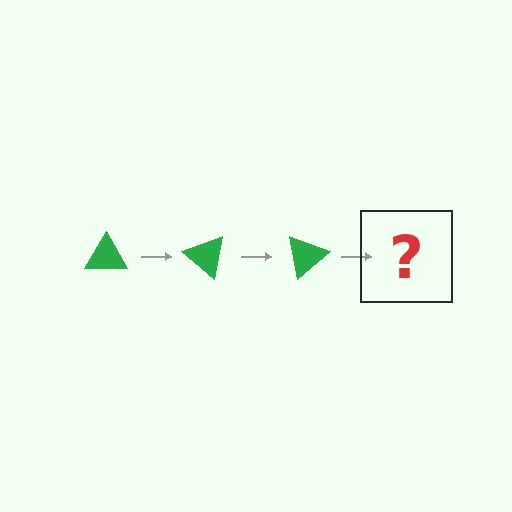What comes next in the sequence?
The next element should be a green triangle rotated 120 degrees.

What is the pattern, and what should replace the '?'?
The pattern is that the triangle rotates 40 degrees each step. The '?' should be a green triangle rotated 120 degrees.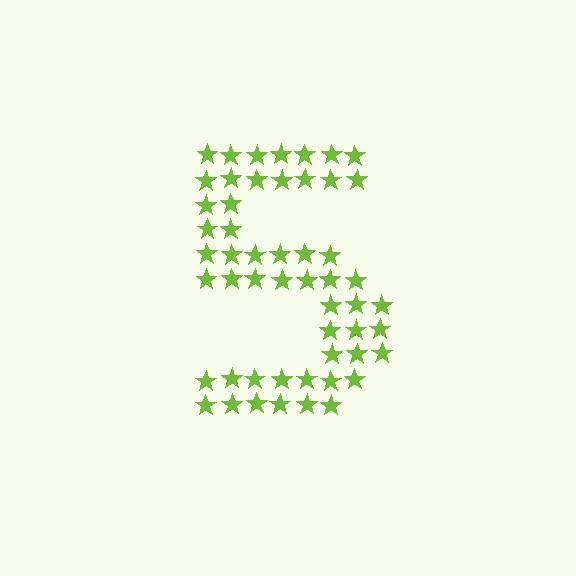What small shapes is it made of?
It is made of small stars.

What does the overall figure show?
The overall figure shows the digit 5.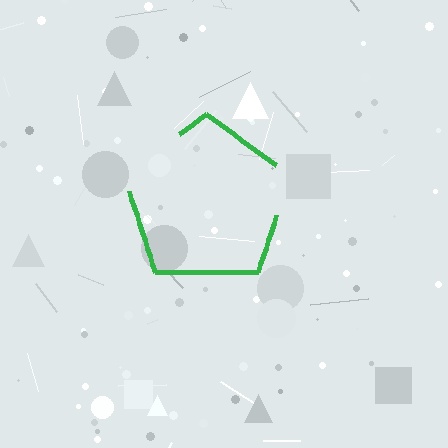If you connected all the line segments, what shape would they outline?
They would outline a pentagon.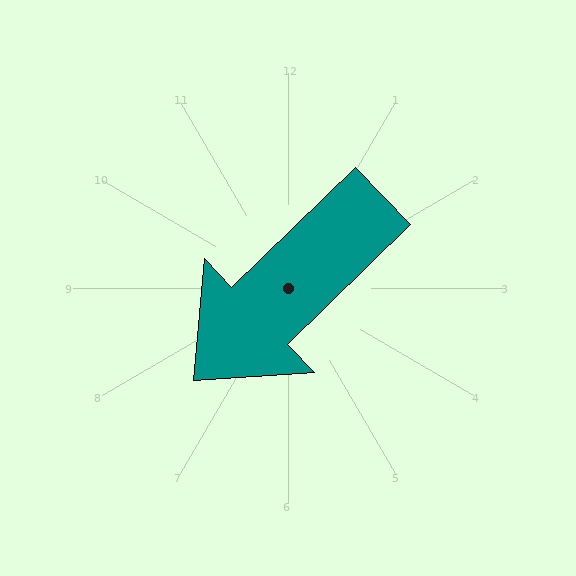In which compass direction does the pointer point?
Southwest.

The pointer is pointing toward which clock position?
Roughly 8 o'clock.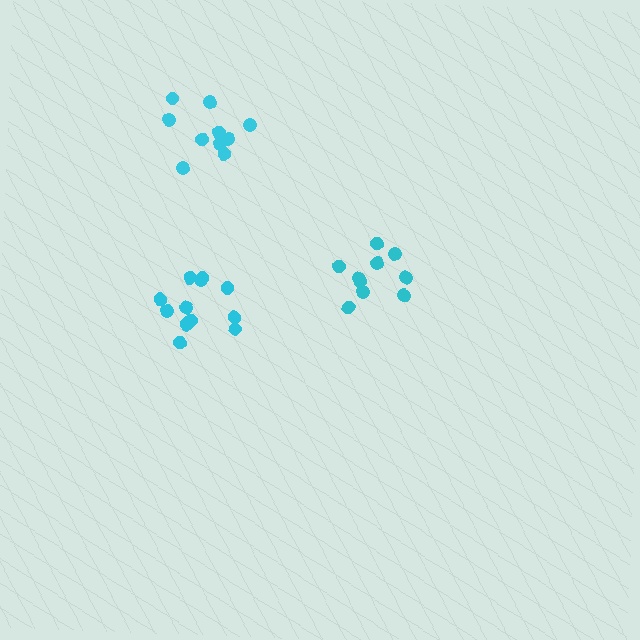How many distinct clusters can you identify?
There are 3 distinct clusters.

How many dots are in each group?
Group 1: 10 dots, Group 2: 10 dots, Group 3: 12 dots (32 total).